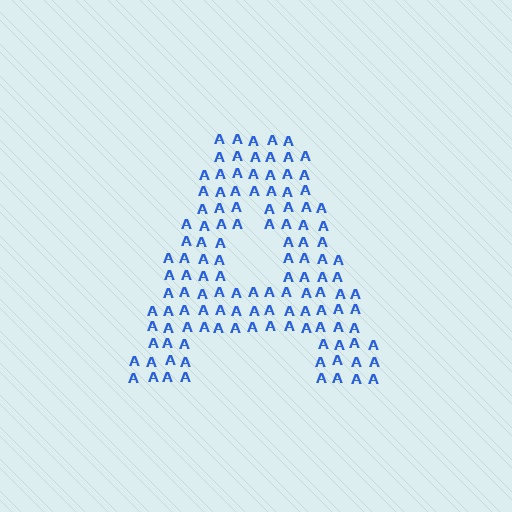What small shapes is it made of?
It is made of small letter A's.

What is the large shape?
The large shape is the letter A.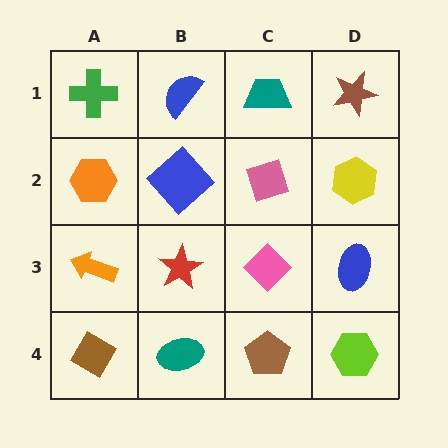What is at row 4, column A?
A brown diamond.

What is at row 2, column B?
A blue diamond.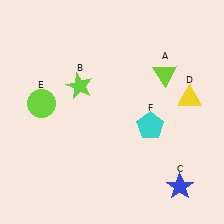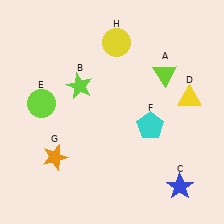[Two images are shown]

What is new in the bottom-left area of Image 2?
An orange star (G) was added in the bottom-left area of Image 2.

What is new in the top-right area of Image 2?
A yellow circle (H) was added in the top-right area of Image 2.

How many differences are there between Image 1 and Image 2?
There are 2 differences between the two images.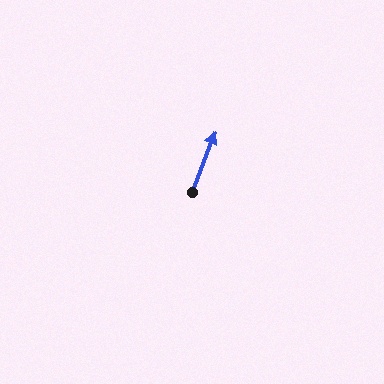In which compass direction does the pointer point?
North.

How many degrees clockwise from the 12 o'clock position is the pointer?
Approximately 21 degrees.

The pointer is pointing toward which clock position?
Roughly 1 o'clock.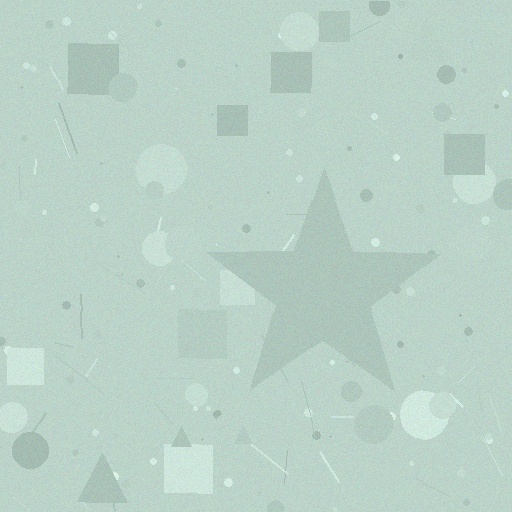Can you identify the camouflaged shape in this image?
The camouflaged shape is a star.